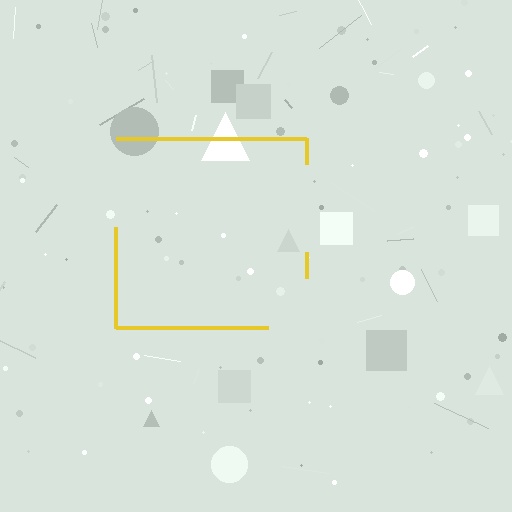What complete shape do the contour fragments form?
The contour fragments form a square.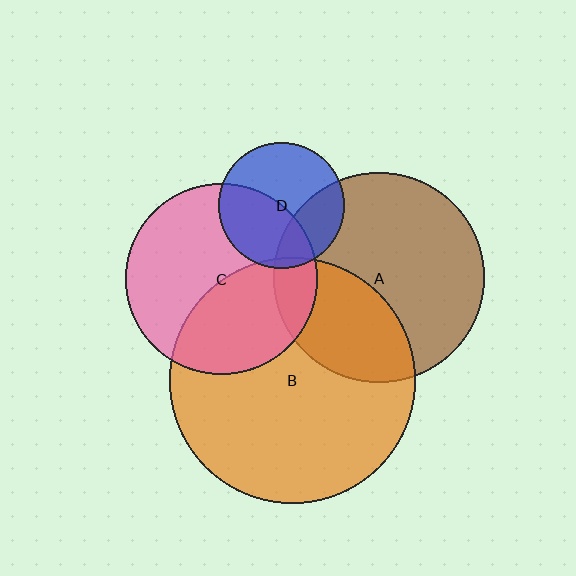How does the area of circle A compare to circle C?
Approximately 1.2 times.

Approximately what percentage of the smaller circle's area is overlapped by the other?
Approximately 45%.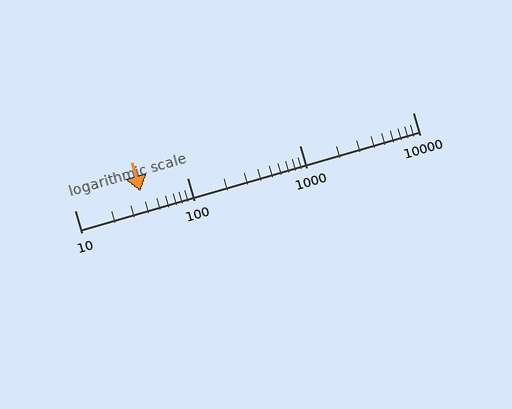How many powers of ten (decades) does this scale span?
The scale spans 3 decades, from 10 to 10000.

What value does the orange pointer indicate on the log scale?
The pointer indicates approximately 38.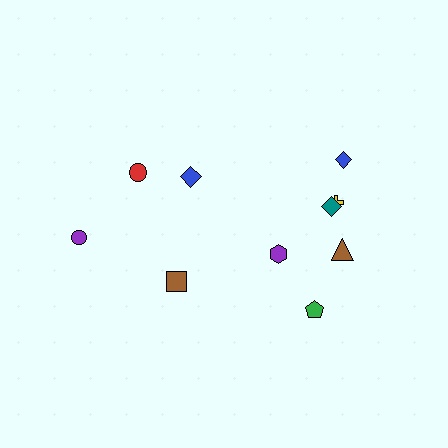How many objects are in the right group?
There are 6 objects.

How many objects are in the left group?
There are 4 objects.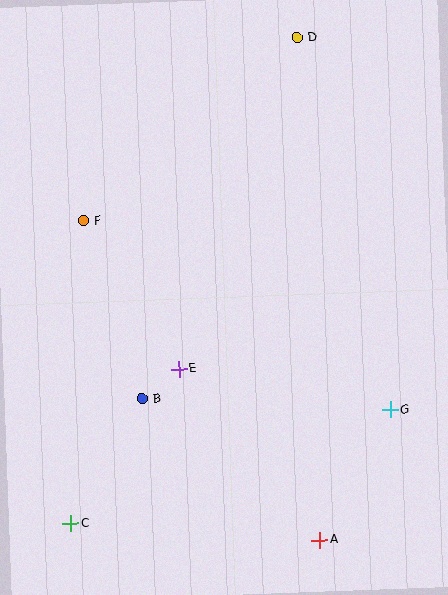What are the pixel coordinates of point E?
Point E is at (179, 369).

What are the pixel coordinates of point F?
Point F is at (84, 221).